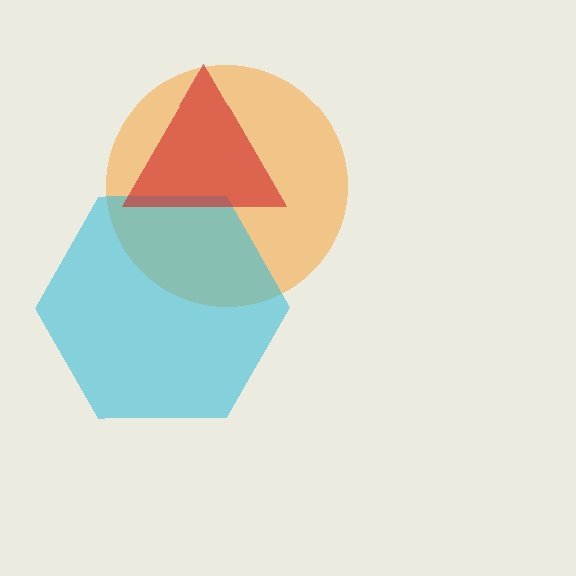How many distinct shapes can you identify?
There are 3 distinct shapes: an orange circle, a cyan hexagon, a red triangle.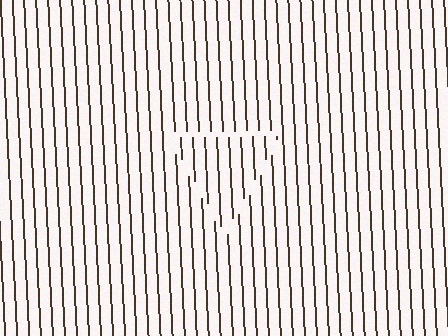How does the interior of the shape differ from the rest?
The interior of the shape contains the same grating, shifted by half a period — the contour is defined by the phase discontinuity where line-ends from the inner and outer gratings abut.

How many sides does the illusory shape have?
3 sides — the line-ends trace a triangle.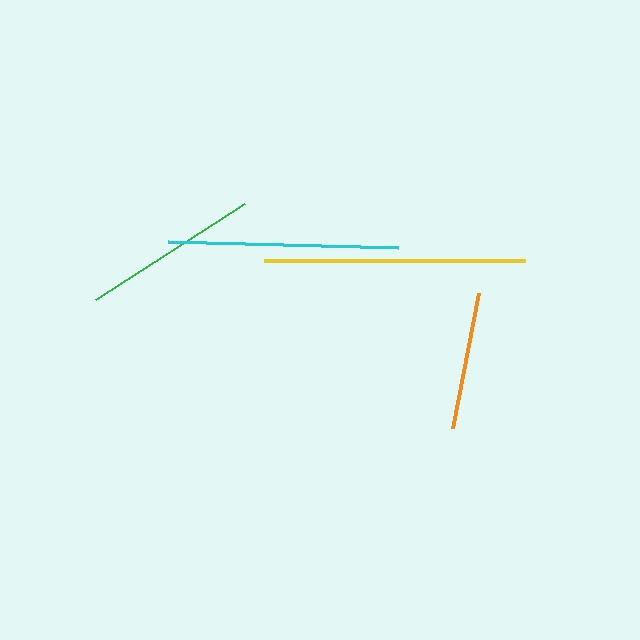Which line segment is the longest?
The yellow line is the longest at approximately 261 pixels.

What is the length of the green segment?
The green segment is approximately 178 pixels long.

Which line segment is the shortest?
The orange line is the shortest at approximately 137 pixels.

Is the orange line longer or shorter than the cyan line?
The cyan line is longer than the orange line.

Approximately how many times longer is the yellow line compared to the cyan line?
The yellow line is approximately 1.1 times the length of the cyan line.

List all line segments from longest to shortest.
From longest to shortest: yellow, cyan, green, orange.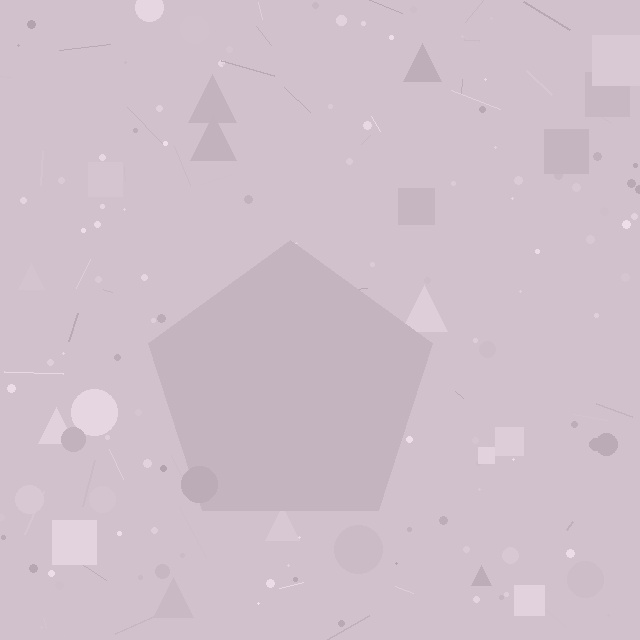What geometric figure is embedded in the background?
A pentagon is embedded in the background.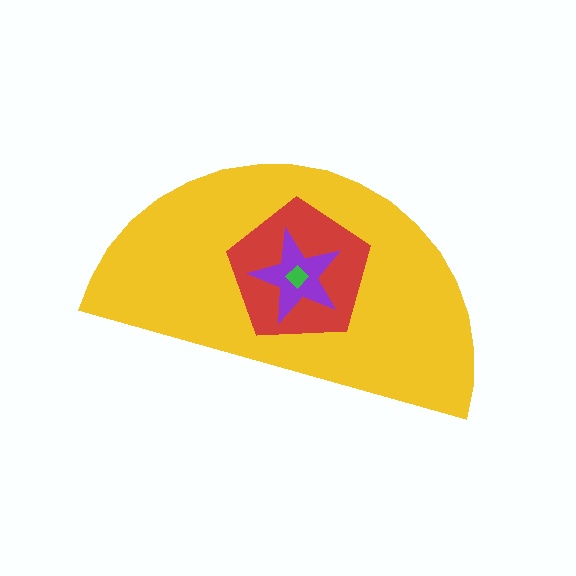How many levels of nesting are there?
4.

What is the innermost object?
The green diamond.